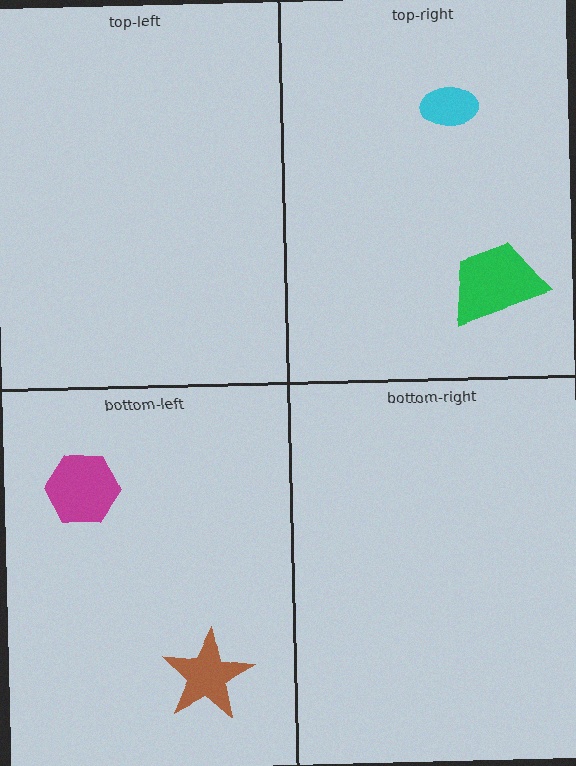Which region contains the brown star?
The bottom-left region.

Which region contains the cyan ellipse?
The top-right region.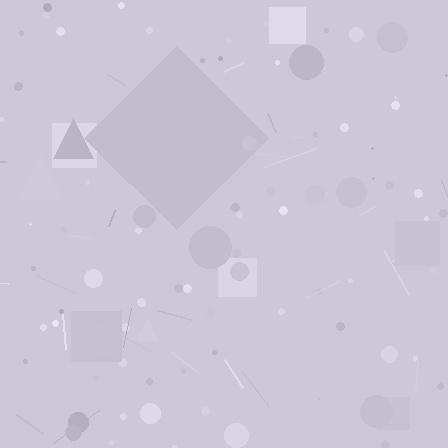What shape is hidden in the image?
A diamond is hidden in the image.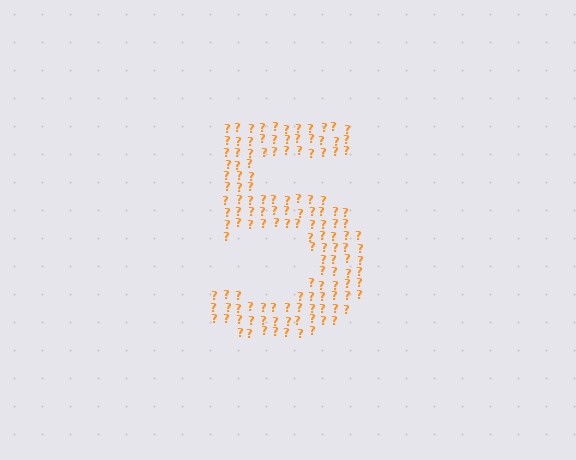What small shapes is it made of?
It is made of small question marks.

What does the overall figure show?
The overall figure shows the digit 5.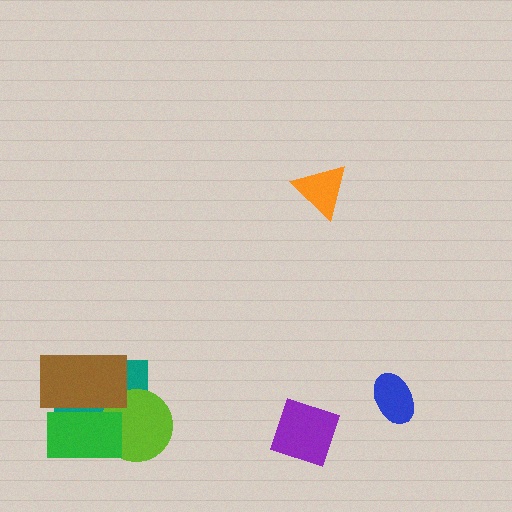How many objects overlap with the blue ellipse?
0 objects overlap with the blue ellipse.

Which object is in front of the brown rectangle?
The green rectangle is in front of the brown rectangle.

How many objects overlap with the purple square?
0 objects overlap with the purple square.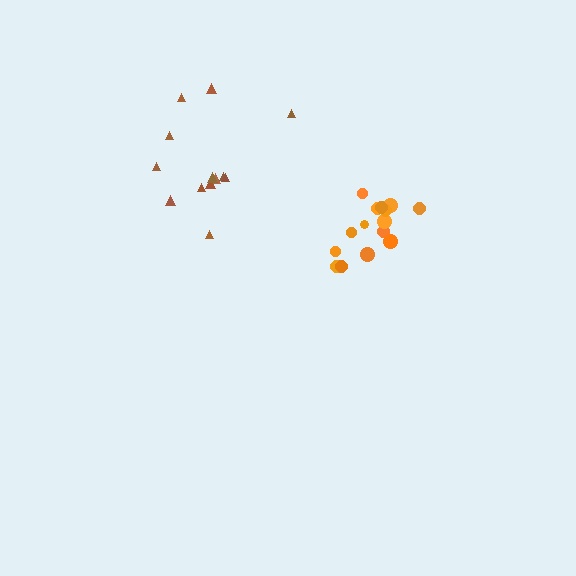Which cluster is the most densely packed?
Orange.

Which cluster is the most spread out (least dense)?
Brown.